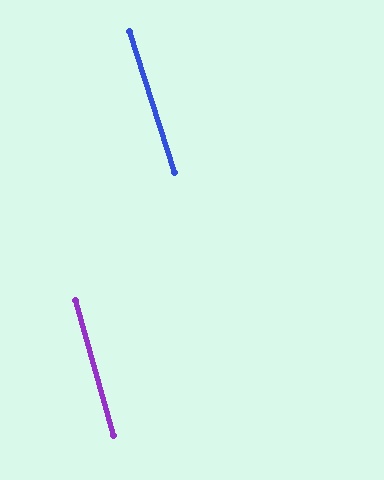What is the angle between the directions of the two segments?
Approximately 2 degrees.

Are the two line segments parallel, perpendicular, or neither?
Parallel — their directions differ by only 1.8°.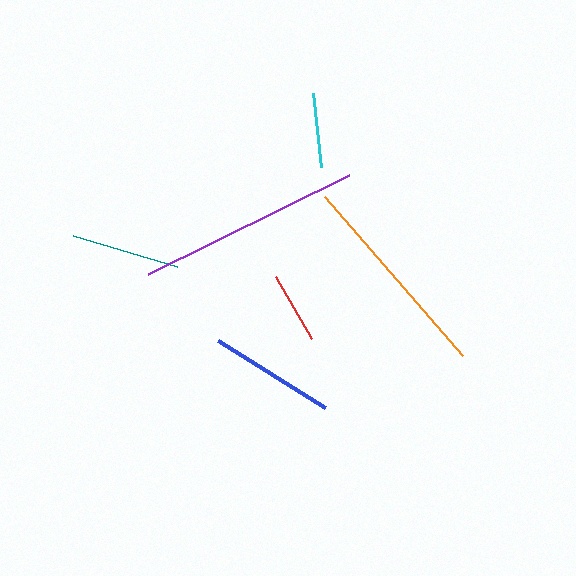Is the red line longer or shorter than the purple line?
The purple line is longer than the red line.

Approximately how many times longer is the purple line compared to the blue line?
The purple line is approximately 1.8 times the length of the blue line.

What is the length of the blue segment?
The blue segment is approximately 126 pixels long.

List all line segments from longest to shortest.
From longest to shortest: purple, orange, blue, teal, cyan, red.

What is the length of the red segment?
The red segment is approximately 71 pixels long.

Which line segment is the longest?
The purple line is the longest at approximately 224 pixels.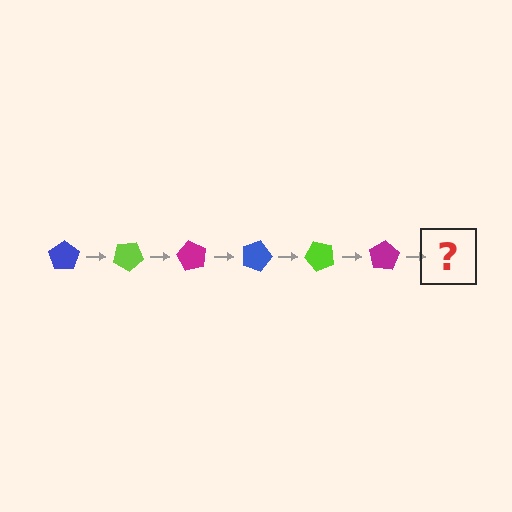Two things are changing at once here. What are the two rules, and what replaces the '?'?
The two rules are that it rotates 30 degrees each step and the color cycles through blue, lime, and magenta. The '?' should be a blue pentagon, rotated 180 degrees from the start.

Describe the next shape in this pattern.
It should be a blue pentagon, rotated 180 degrees from the start.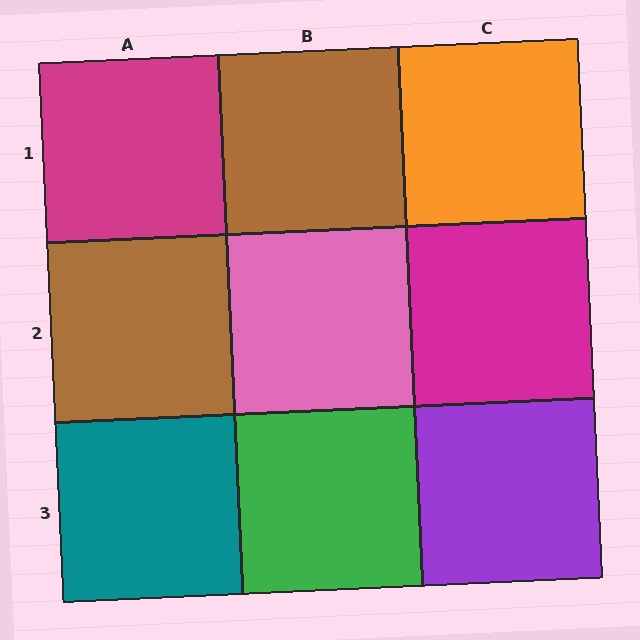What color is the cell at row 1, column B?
Brown.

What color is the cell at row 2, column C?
Magenta.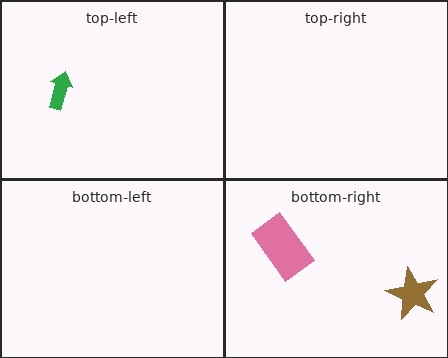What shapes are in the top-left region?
The green arrow.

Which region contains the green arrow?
The top-left region.